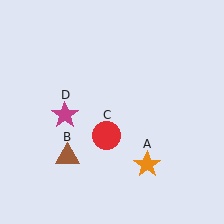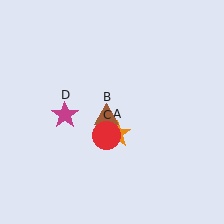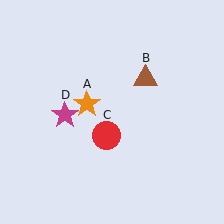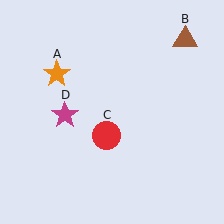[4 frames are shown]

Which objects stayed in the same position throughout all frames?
Red circle (object C) and magenta star (object D) remained stationary.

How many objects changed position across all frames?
2 objects changed position: orange star (object A), brown triangle (object B).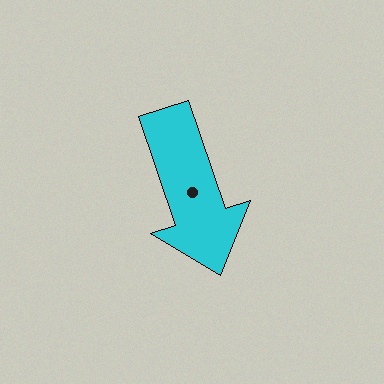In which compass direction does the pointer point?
South.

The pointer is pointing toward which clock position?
Roughly 5 o'clock.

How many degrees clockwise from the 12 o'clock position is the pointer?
Approximately 161 degrees.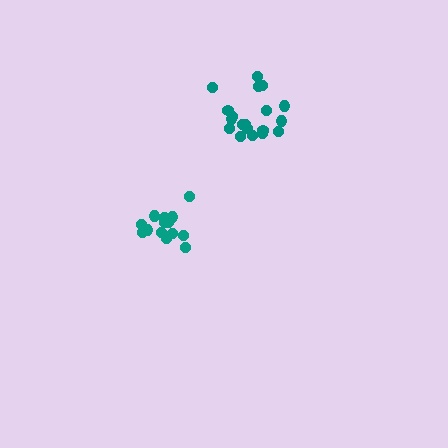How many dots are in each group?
Group 1: 15 dots, Group 2: 19 dots (34 total).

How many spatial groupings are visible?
There are 2 spatial groupings.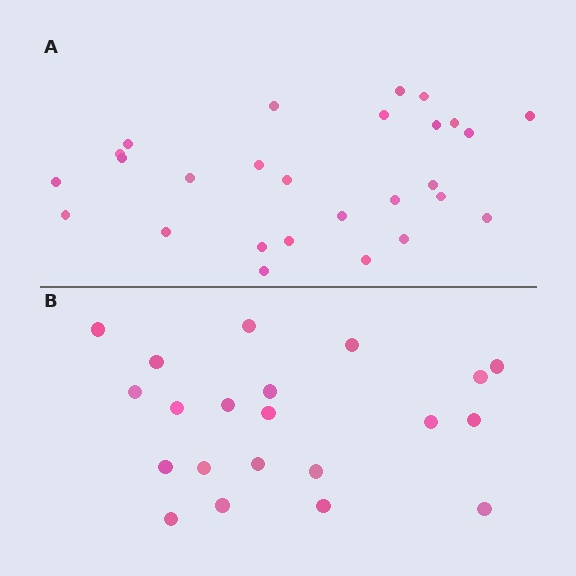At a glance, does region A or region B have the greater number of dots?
Region A (the top region) has more dots.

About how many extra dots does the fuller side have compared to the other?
Region A has about 6 more dots than region B.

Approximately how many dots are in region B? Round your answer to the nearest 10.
About 20 dots. (The exact count is 21, which rounds to 20.)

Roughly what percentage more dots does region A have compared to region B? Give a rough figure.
About 30% more.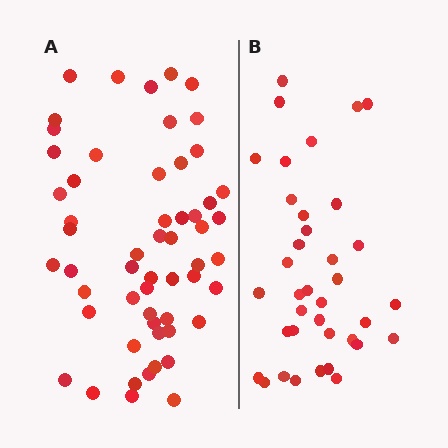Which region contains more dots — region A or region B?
Region A (the left region) has more dots.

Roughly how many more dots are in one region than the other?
Region A has approximately 20 more dots than region B.